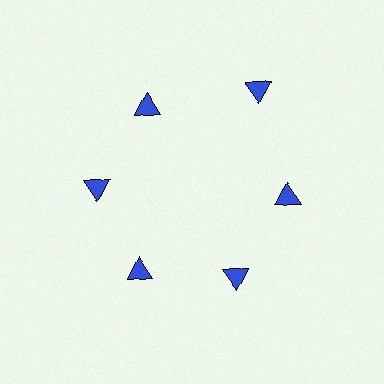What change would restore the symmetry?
The symmetry would be restored by moving it inward, back onto the ring so that all 6 triangles sit at equal angles and equal distance from the center.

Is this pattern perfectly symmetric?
No. The 6 blue triangles are arranged in a ring, but one element near the 1 o'clock position is pushed outward from the center, breaking the 6-fold rotational symmetry.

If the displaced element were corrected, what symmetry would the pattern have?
It would have 6-fold rotational symmetry — the pattern would map onto itself every 60 degrees.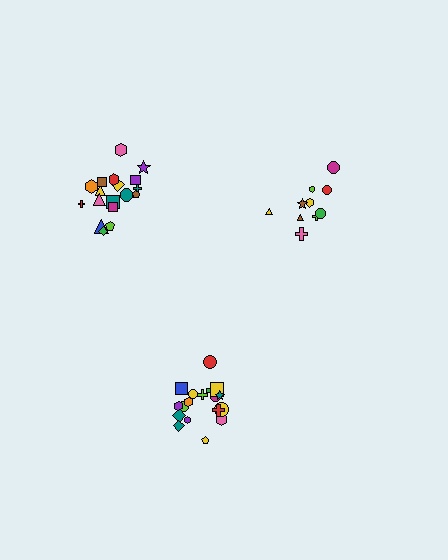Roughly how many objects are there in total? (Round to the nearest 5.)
Roughly 45 objects in total.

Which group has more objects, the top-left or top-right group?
The top-left group.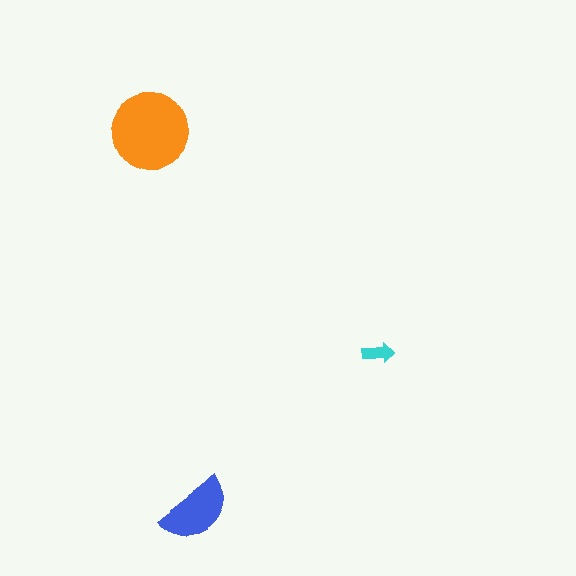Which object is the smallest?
The cyan arrow.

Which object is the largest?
The orange circle.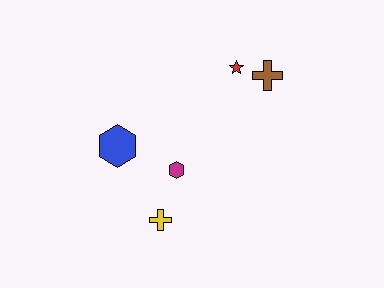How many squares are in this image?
There are no squares.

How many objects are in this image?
There are 5 objects.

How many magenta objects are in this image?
There is 1 magenta object.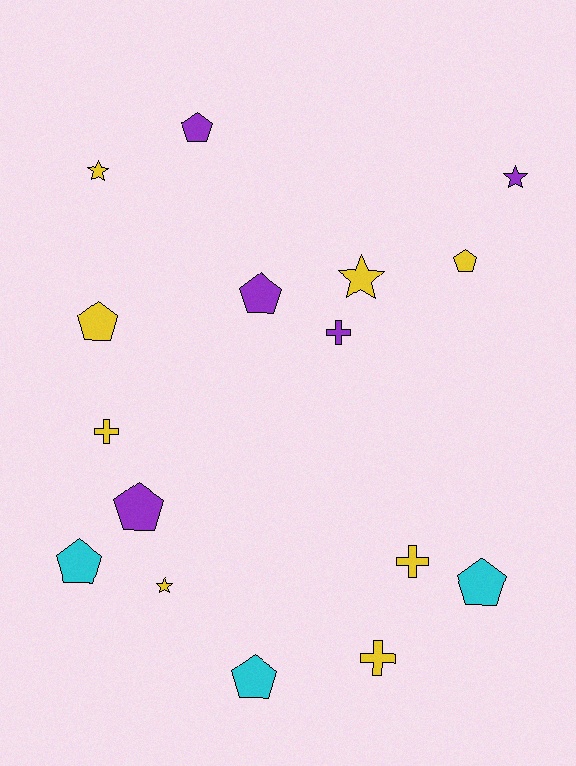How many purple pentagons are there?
There are 3 purple pentagons.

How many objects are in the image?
There are 16 objects.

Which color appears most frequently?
Yellow, with 8 objects.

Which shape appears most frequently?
Pentagon, with 8 objects.